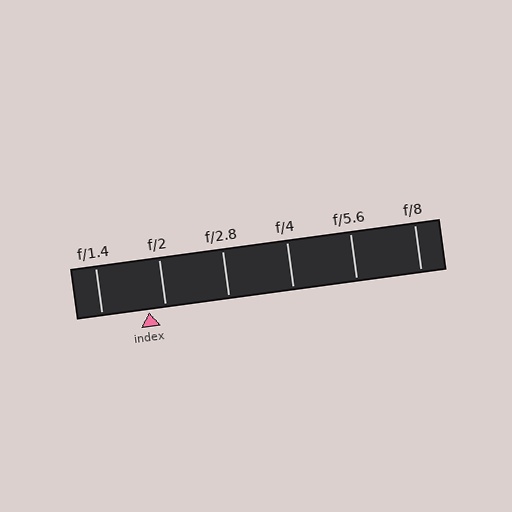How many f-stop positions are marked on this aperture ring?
There are 6 f-stop positions marked.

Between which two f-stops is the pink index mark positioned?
The index mark is between f/1.4 and f/2.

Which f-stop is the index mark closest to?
The index mark is closest to f/2.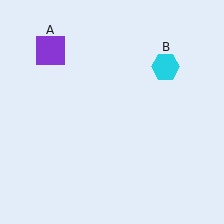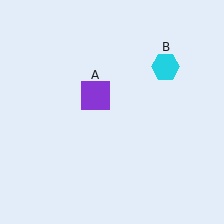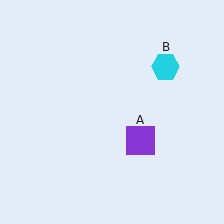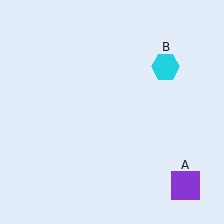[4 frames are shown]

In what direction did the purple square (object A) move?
The purple square (object A) moved down and to the right.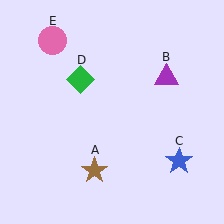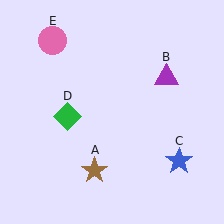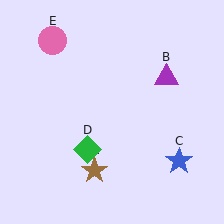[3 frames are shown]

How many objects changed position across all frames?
1 object changed position: green diamond (object D).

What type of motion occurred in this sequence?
The green diamond (object D) rotated counterclockwise around the center of the scene.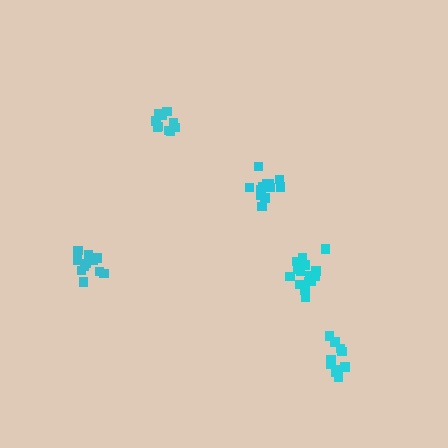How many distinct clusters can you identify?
There are 5 distinct clusters.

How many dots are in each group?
Group 1: 11 dots, Group 2: 11 dots, Group 3: 15 dots, Group 4: 12 dots, Group 5: 11 dots (60 total).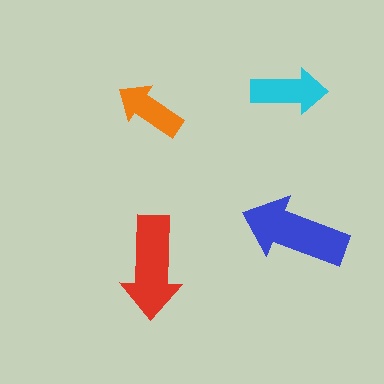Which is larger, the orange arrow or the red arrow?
The red one.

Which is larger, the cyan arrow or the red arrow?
The red one.